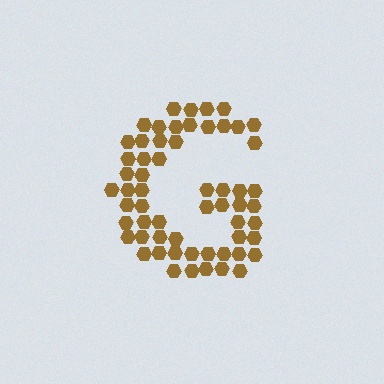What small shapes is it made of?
It is made of small hexagons.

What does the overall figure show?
The overall figure shows the letter G.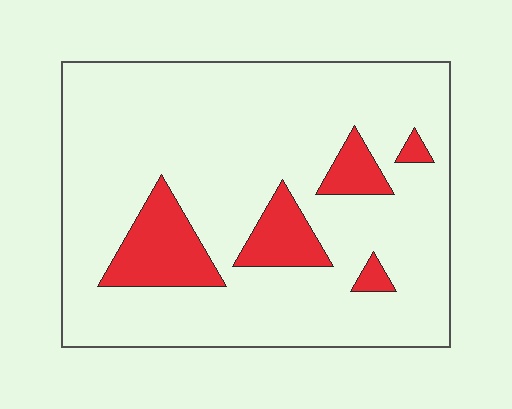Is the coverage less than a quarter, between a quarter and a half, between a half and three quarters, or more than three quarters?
Less than a quarter.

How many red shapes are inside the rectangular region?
5.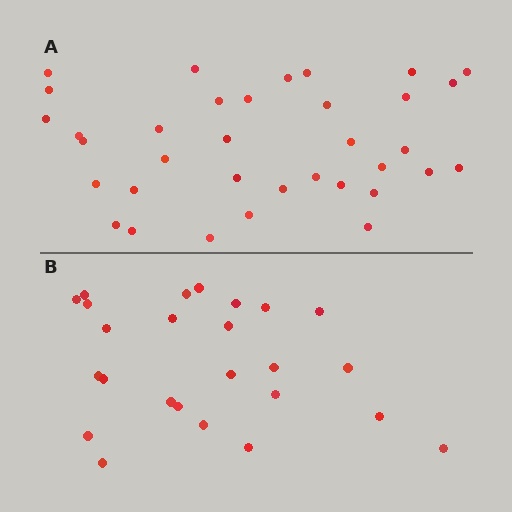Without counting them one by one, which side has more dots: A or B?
Region A (the top region) has more dots.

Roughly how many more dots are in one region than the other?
Region A has roughly 10 or so more dots than region B.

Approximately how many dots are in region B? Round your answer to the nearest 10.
About 20 dots. (The exact count is 25, which rounds to 20.)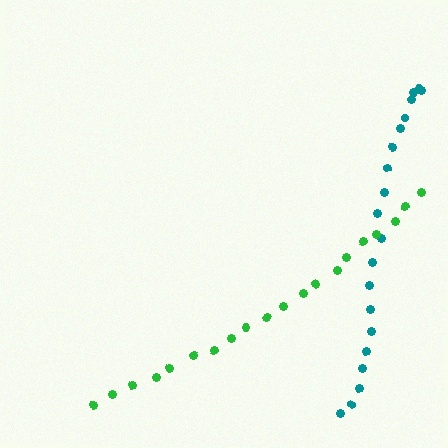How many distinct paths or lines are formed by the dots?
There are 2 distinct paths.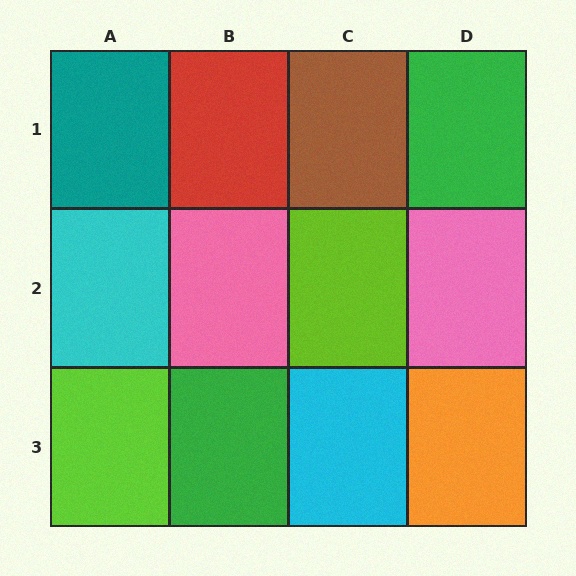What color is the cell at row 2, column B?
Pink.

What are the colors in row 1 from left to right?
Teal, red, brown, green.